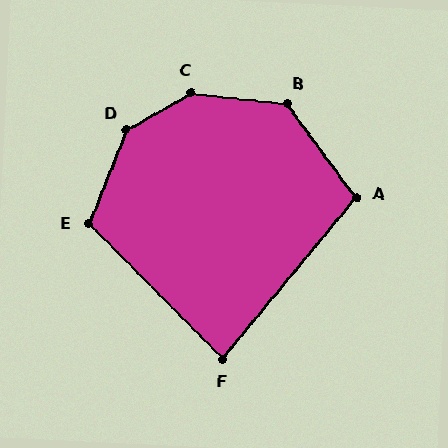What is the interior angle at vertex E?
Approximately 113 degrees (obtuse).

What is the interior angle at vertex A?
Approximately 104 degrees (obtuse).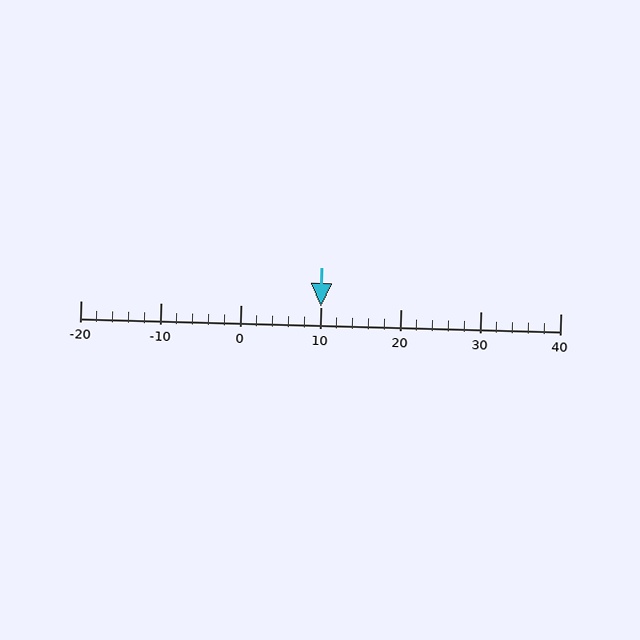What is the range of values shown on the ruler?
The ruler shows values from -20 to 40.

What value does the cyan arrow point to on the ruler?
The cyan arrow points to approximately 10.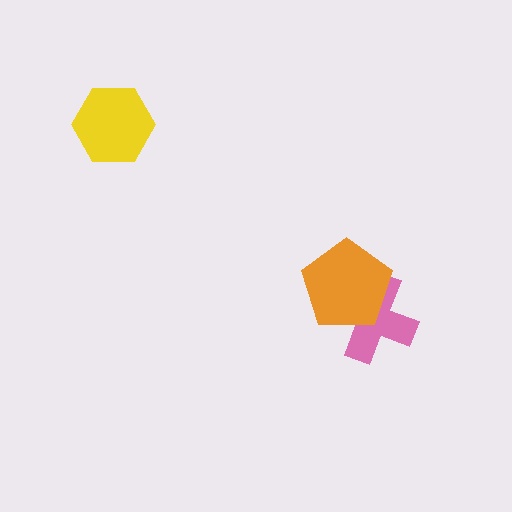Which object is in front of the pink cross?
The orange pentagon is in front of the pink cross.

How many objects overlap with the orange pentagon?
1 object overlaps with the orange pentagon.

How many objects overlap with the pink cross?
1 object overlaps with the pink cross.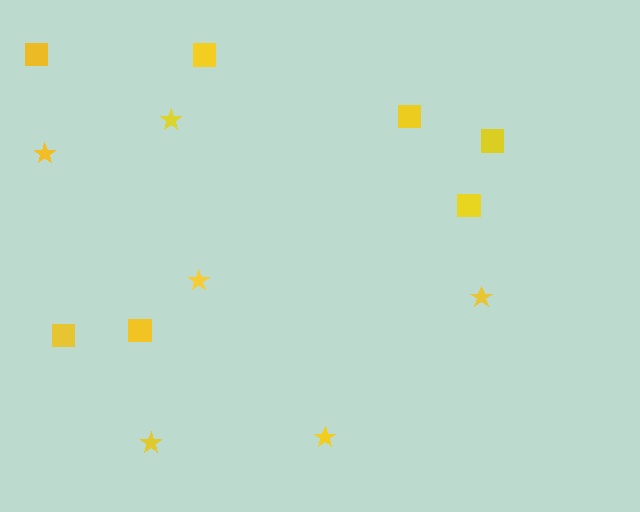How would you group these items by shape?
There are 2 groups: one group of squares (7) and one group of stars (6).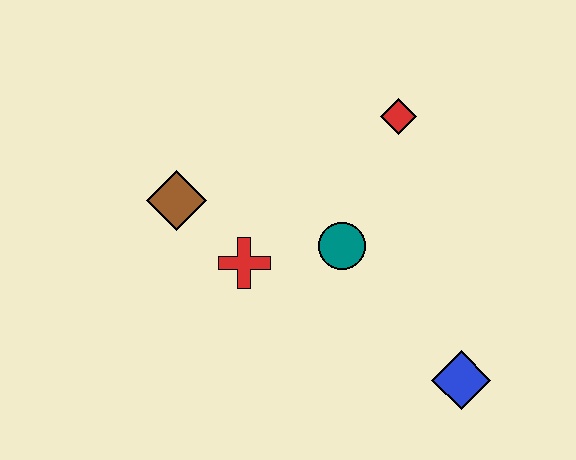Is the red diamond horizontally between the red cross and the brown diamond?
No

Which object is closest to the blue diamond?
The teal circle is closest to the blue diamond.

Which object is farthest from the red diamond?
The blue diamond is farthest from the red diamond.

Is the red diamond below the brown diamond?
No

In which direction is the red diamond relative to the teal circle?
The red diamond is above the teal circle.